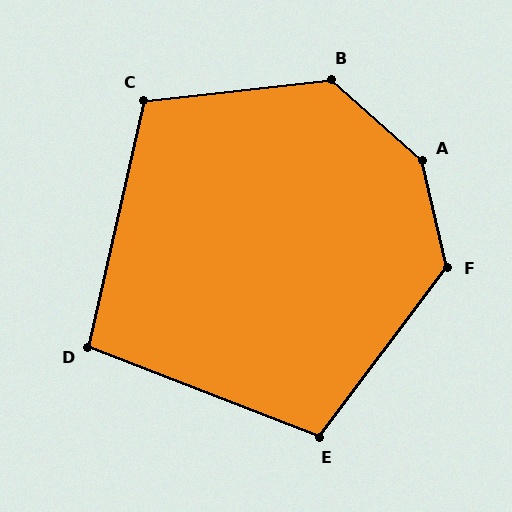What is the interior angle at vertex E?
Approximately 106 degrees (obtuse).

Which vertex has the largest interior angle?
A, at approximately 145 degrees.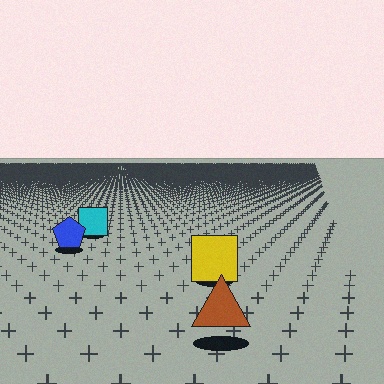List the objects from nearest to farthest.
From nearest to farthest: the brown triangle, the yellow square, the blue pentagon, the cyan square.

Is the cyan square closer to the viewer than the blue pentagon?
No. The blue pentagon is closer — you can tell from the texture gradient: the ground texture is coarser near it.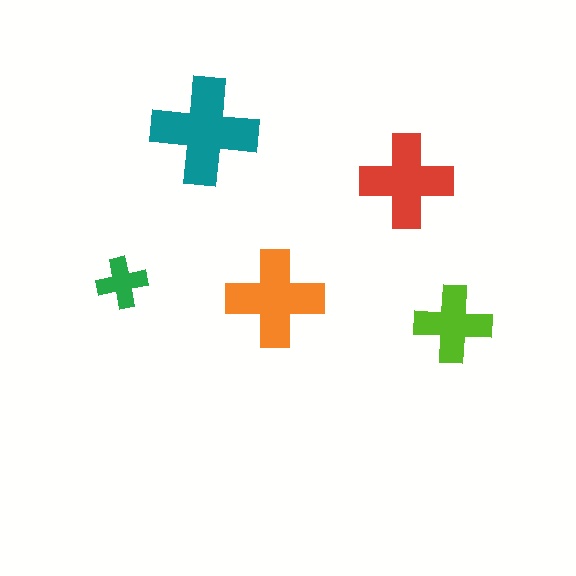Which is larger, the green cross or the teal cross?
The teal one.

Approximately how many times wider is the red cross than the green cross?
About 2 times wider.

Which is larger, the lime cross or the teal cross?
The teal one.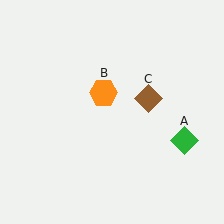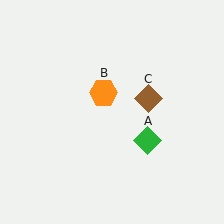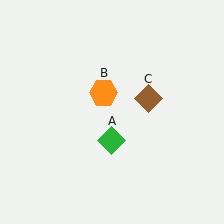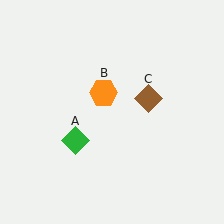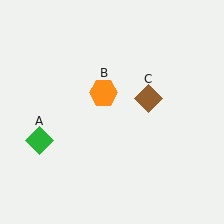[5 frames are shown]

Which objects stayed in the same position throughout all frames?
Orange hexagon (object B) and brown diamond (object C) remained stationary.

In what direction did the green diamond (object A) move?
The green diamond (object A) moved left.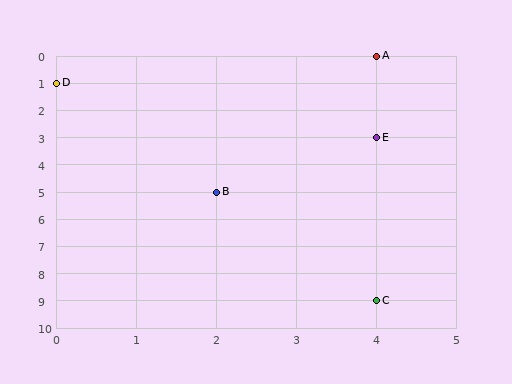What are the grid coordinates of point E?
Point E is at grid coordinates (4, 3).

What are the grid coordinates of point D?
Point D is at grid coordinates (0, 1).